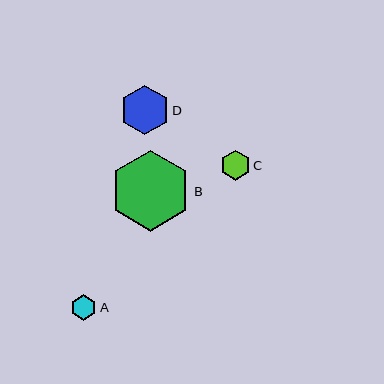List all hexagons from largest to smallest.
From largest to smallest: B, D, C, A.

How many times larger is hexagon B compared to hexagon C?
Hexagon B is approximately 2.7 times the size of hexagon C.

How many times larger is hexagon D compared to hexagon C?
Hexagon D is approximately 1.7 times the size of hexagon C.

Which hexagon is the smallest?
Hexagon A is the smallest with a size of approximately 25 pixels.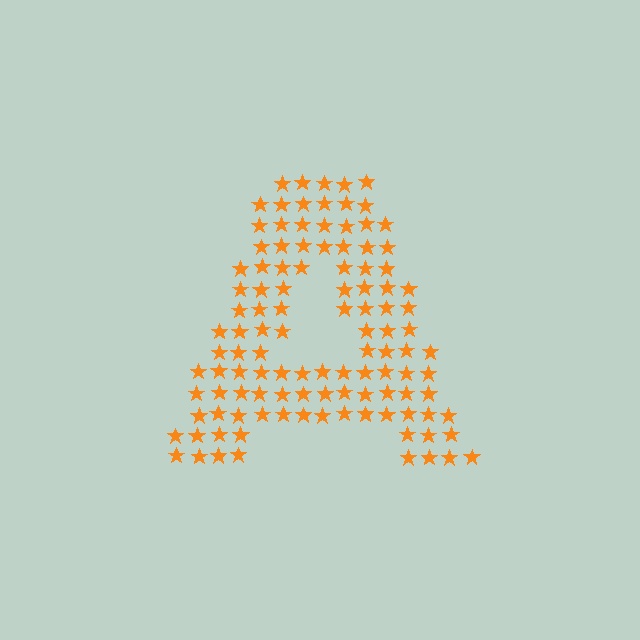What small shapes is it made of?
It is made of small stars.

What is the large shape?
The large shape is the letter A.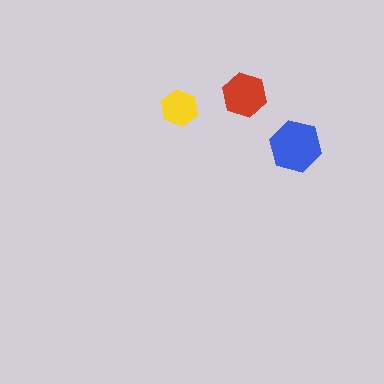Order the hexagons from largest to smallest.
the blue one, the red one, the yellow one.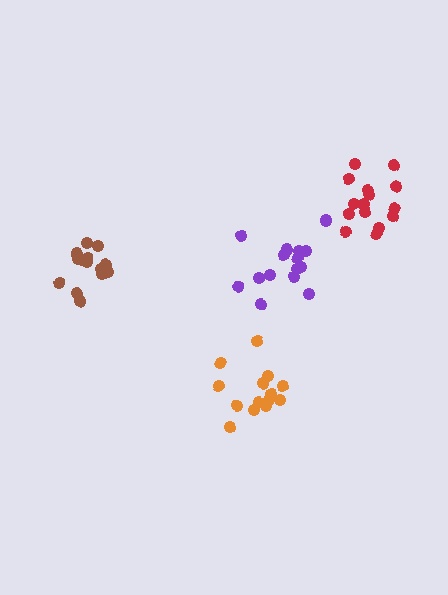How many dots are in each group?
Group 1: 15 dots, Group 2: 15 dots, Group 3: 14 dots, Group 4: 14 dots (58 total).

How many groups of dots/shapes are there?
There are 4 groups.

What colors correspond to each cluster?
The clusters are colored: purple, red, orange, brown.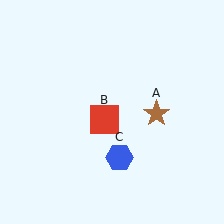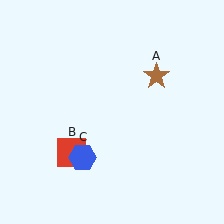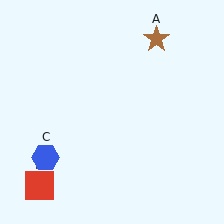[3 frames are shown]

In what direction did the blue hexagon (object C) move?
The blue hexagon (object C) moved left.